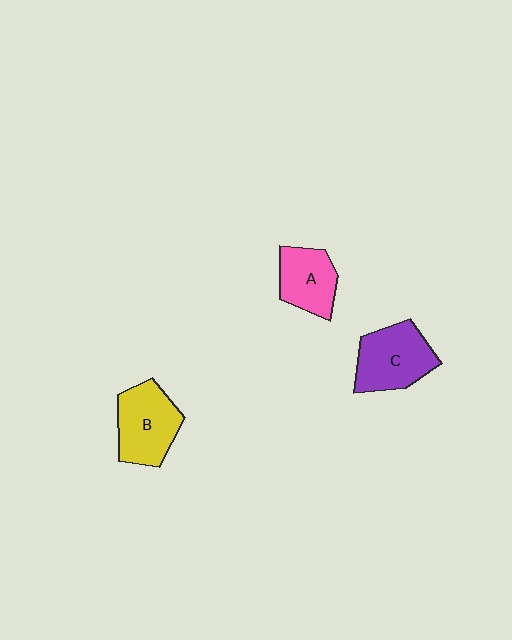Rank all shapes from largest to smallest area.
From largest to smallest: C (purple), B (yellow), A (pink).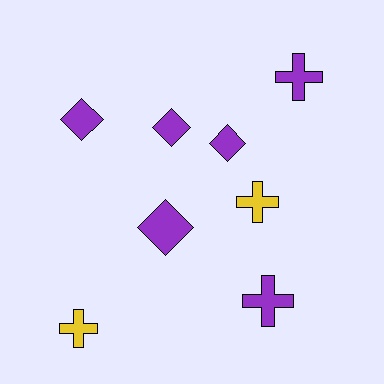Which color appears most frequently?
Purple, with 6 objects.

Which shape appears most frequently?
Cross, with 4 objects.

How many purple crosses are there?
There are 2 purple crosses.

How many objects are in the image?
There are 8 objects.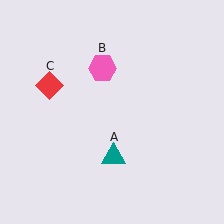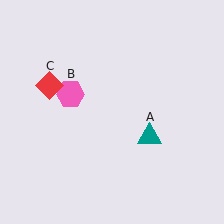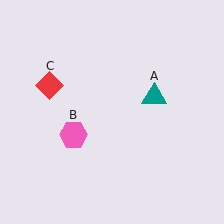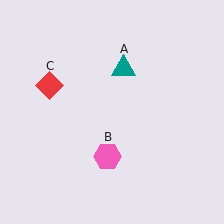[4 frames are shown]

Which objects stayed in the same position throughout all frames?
Red diamond (object C) remained stationary.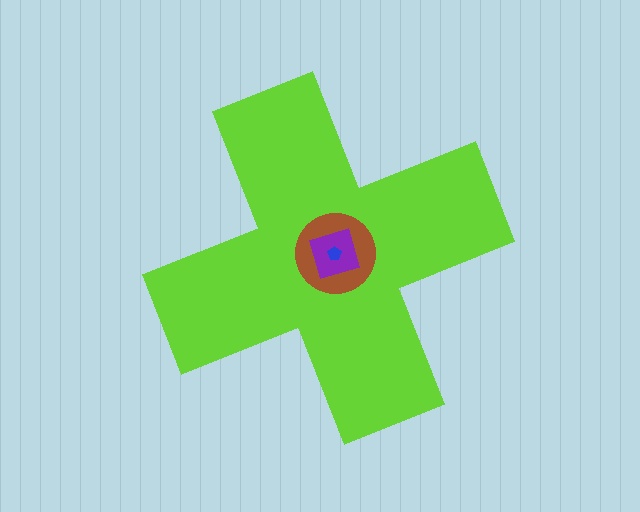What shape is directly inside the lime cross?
The brown circle.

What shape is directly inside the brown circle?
The purple diamond.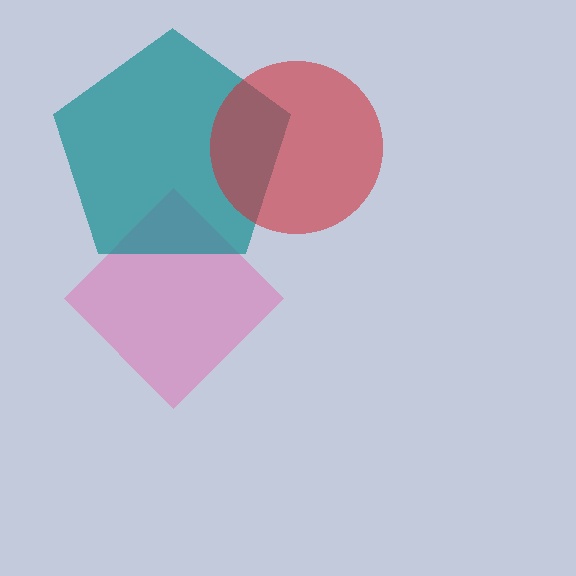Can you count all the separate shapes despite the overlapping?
Yes, there are 3 separate shapes.